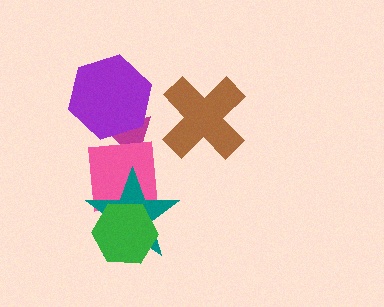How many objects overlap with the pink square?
3 objects overlap with the pink square.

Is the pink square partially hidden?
Yes, it is partially covered by another shape.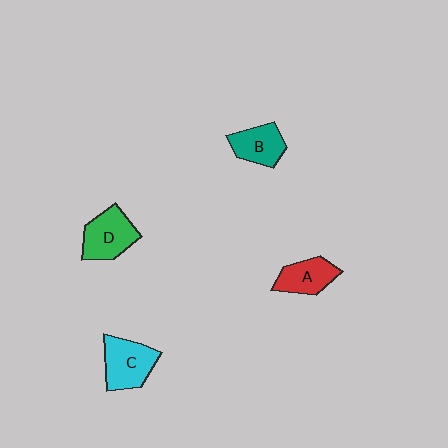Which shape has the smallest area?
Shape A (red).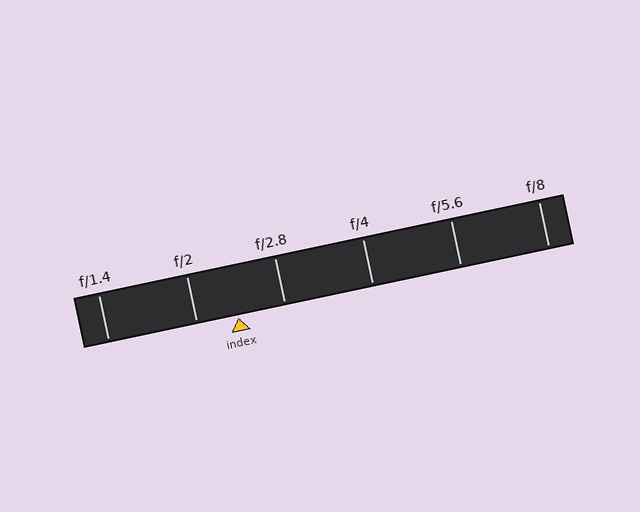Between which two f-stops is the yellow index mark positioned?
The index mark is between f/2 and f/2.8.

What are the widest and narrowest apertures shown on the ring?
The widest aperture shown is f/1.4 and the narrowest is f/8.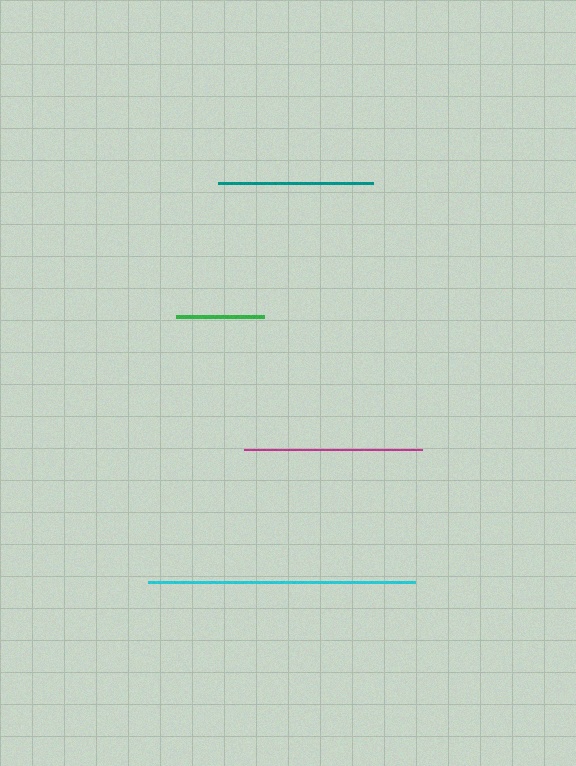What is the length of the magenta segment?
The magenta segment is approximately 178 pixels long.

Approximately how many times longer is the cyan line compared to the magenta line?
The cyan line is approximately 1.5 times the length of the magenta line.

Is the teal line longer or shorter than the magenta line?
The magenta line is longer than the teal line.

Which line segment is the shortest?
The green line is the shortest at approximately 89 pixels.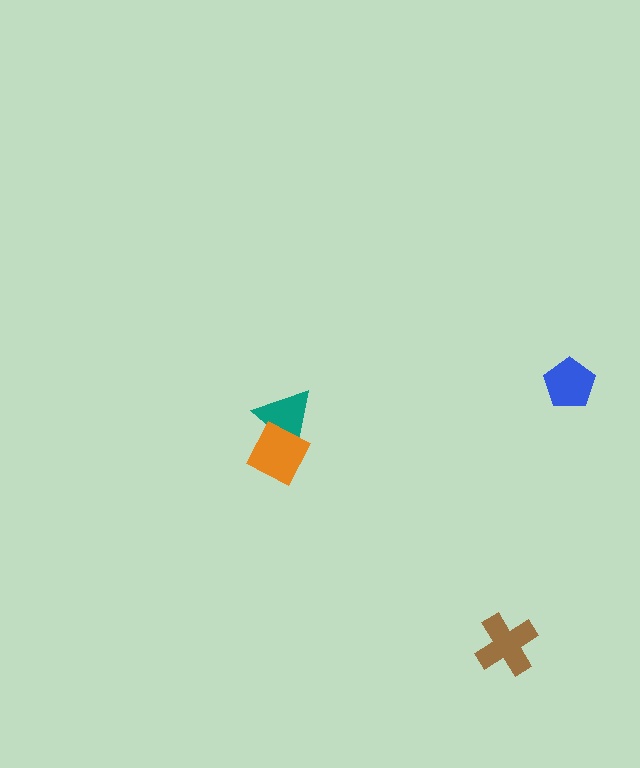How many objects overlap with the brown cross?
0 objects overlap with the brown cross.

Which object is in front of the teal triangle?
The orange diamond is in front of the teal triangle.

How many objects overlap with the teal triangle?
1 object overlaps with the teal triangle.